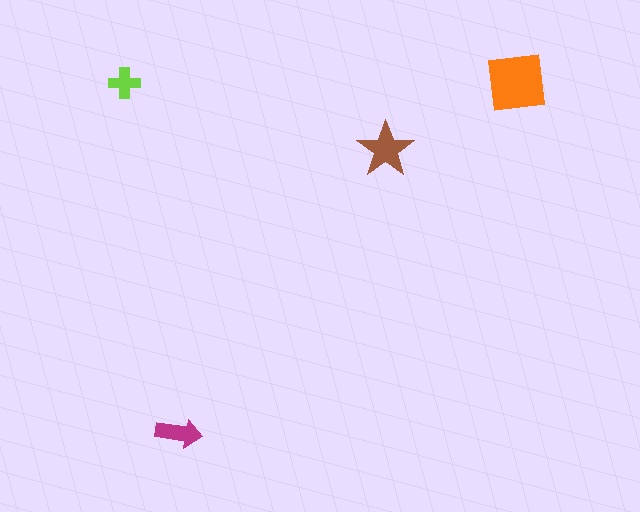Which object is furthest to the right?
The orange square is rightmost.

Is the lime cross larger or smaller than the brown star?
Smaller.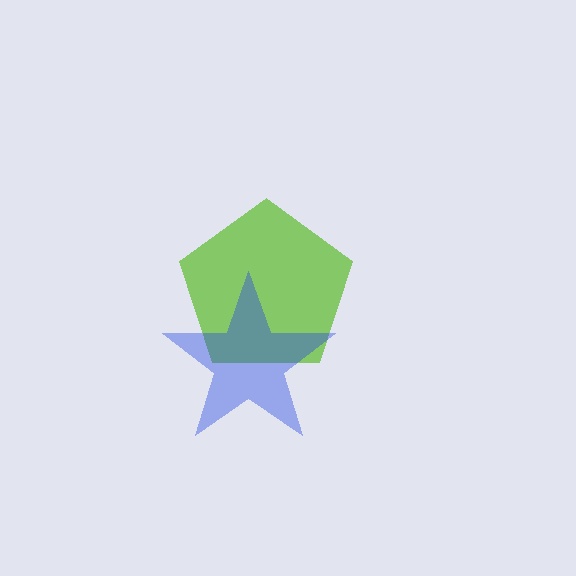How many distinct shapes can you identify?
There are 2 distinct shapes: a lime pentagon, a blue star.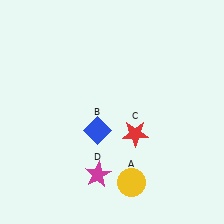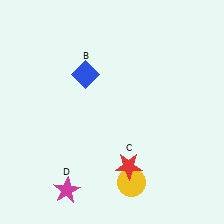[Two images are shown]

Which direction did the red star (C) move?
The red star (C) moved down.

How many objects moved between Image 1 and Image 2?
3 objects moved between the two images.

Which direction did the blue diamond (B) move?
The blue diamond (B) moved up.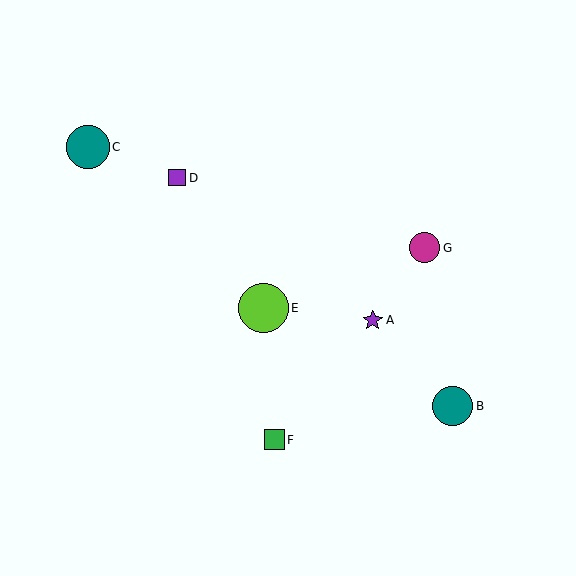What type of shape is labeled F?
Shape F is a green square.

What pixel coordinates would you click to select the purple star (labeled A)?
Click at (373, 320) to select the purple star A.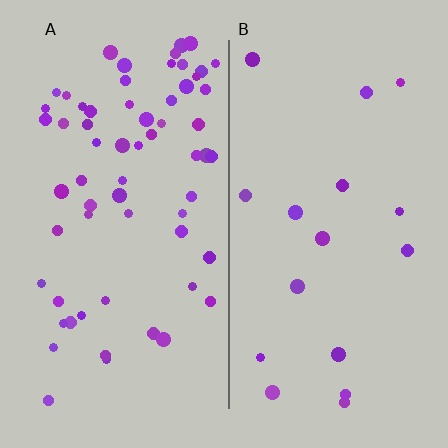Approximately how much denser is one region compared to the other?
Approximately 3.7× — region A over region B.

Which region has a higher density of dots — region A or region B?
A (the left).